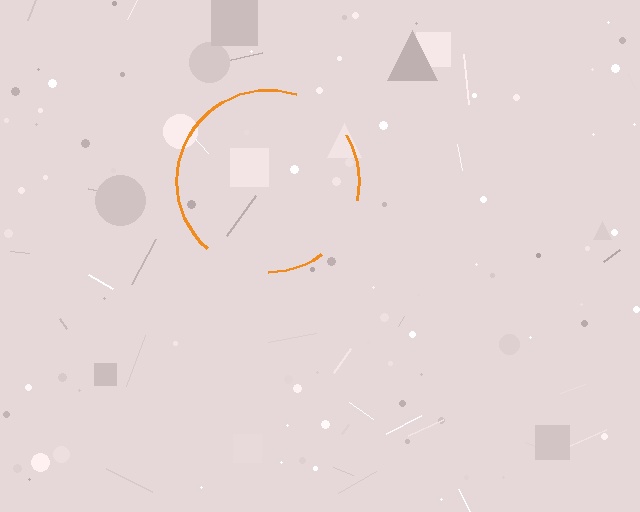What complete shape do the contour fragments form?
The contour fragments form a circle.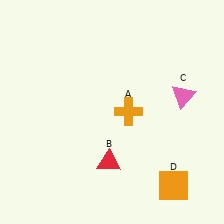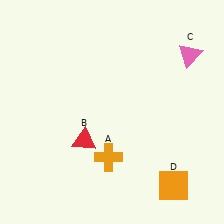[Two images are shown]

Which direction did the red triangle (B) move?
The red triangle (B) moved left.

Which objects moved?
The objects that moved are: the orange cross (A), the red triangle (B), the pink triangle (C).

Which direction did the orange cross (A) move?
The orange cross (A) moved down.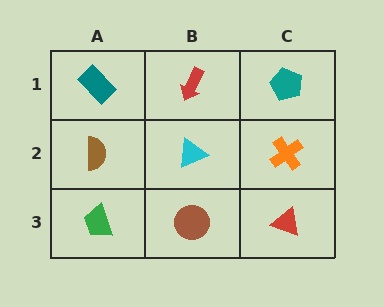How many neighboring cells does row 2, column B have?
4.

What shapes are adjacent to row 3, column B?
A cyan triangle (row 2, column B), a green trapezoid (row 3, column A), a red triangle (row 3, column C).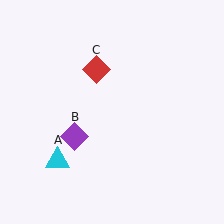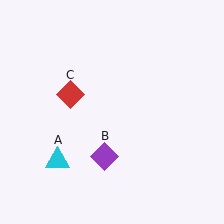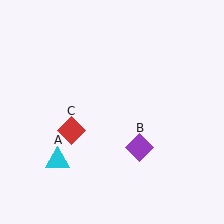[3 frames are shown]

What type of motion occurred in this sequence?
The purple diamond (object B), red diamond (object C) rotated counterclockwise around the center of the scene.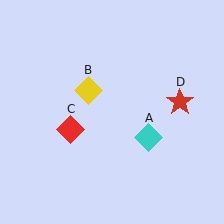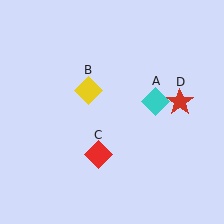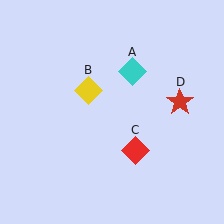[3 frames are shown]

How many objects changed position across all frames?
2 objects changed position: cyan diamond (object A), red diamond (object C).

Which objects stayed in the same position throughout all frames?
Yellow diamond (object B) and red star (object D) remained stationary.